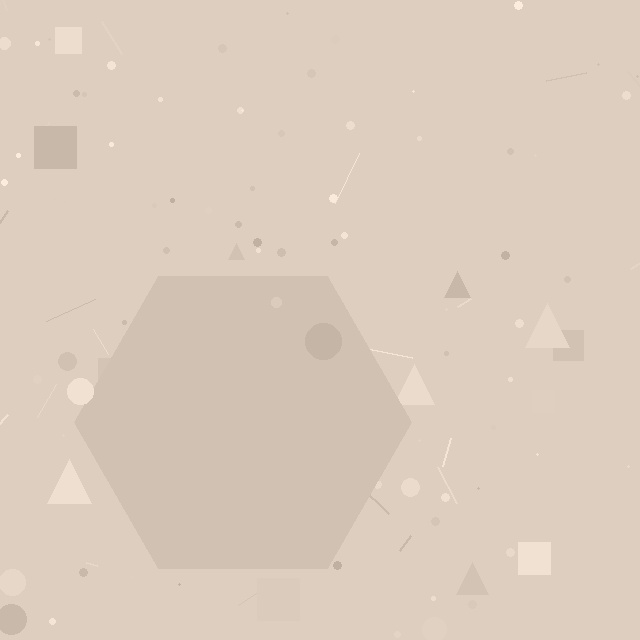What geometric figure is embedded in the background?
A hexagon is embedded in the background.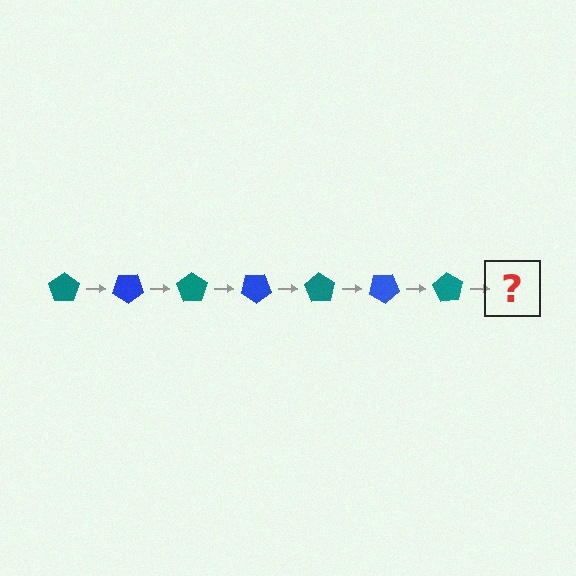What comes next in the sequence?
The next element should be a blue pentagon, rotated 245 degrees from the start.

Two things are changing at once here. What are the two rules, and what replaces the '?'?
The two rules are that it rotates 35 degrees each step and the color cycles through teal and blue. The '?' should be a blue pentagon, rotated 245 degrees from the start.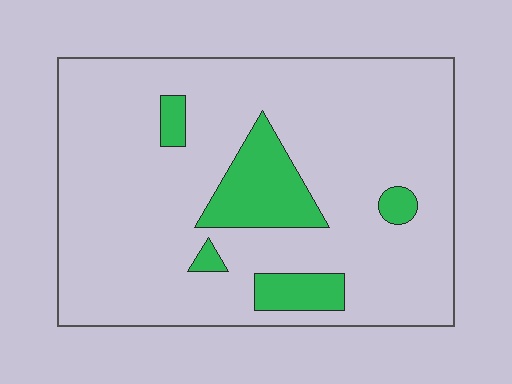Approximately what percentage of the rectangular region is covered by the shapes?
Approximately 15%.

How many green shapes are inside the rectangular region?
5.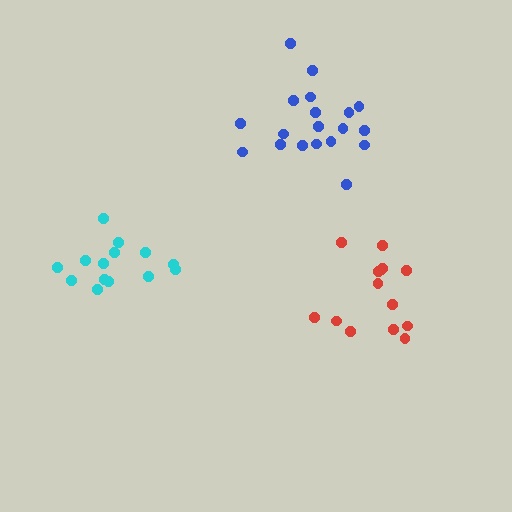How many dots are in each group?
Group 1: 14 dots, Group 2: 14 dots, Group 3: 19 dots (47 total).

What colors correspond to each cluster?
The clusters are colored: red, cyan, blue.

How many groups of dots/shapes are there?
There are 3 groups.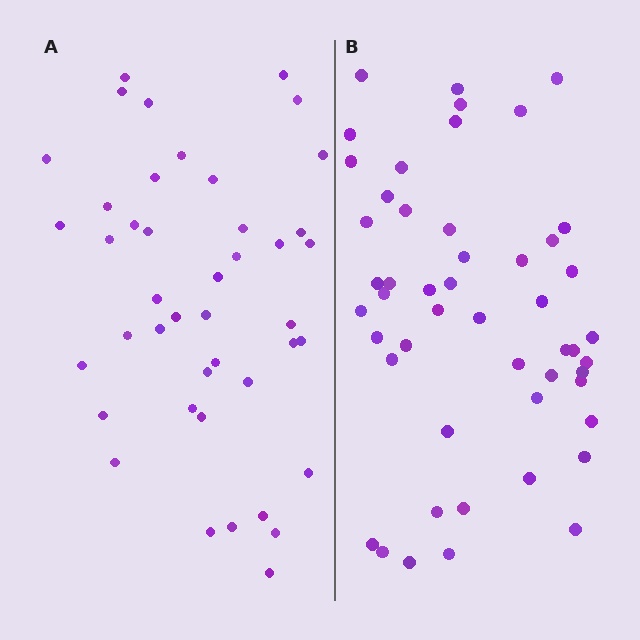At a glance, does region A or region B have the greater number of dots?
Region B (the right region) has more dots.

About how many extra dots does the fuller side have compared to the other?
Region B has roughly 8 or so more dots than region A.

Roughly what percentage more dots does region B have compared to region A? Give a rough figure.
About 15% more.